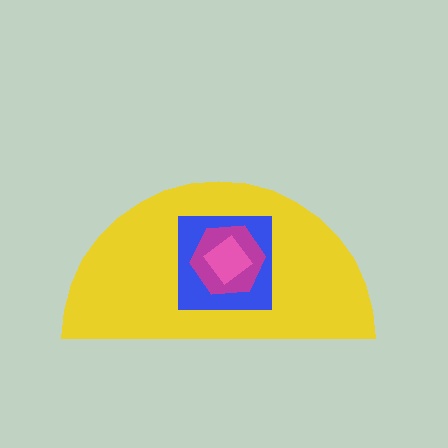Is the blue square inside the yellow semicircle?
Yes.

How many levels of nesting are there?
4.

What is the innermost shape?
The pink diamond.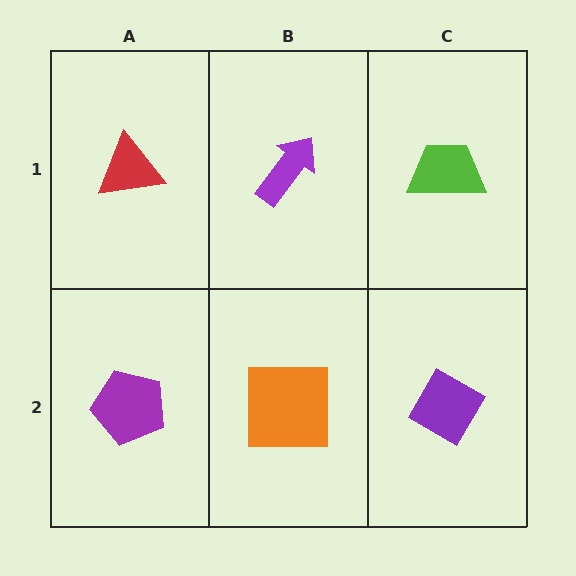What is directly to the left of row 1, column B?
A red triangle.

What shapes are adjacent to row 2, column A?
A red triangle (row 1, column A), an orange square (row 2, column B).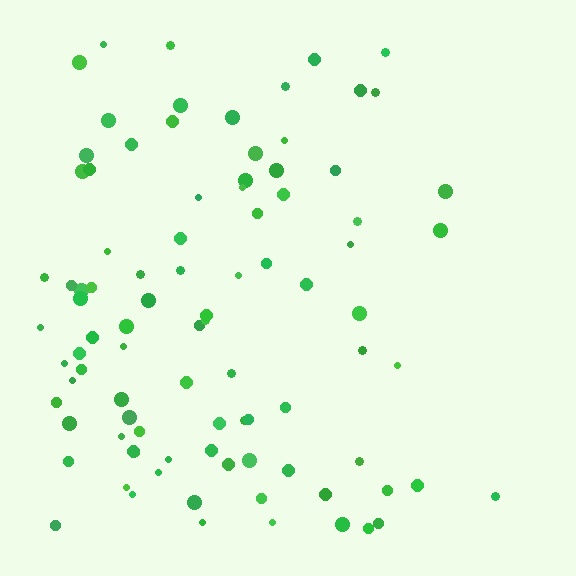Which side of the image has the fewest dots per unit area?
The right.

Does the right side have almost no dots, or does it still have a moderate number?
Still a moderate number, just noticeably fewer than the left.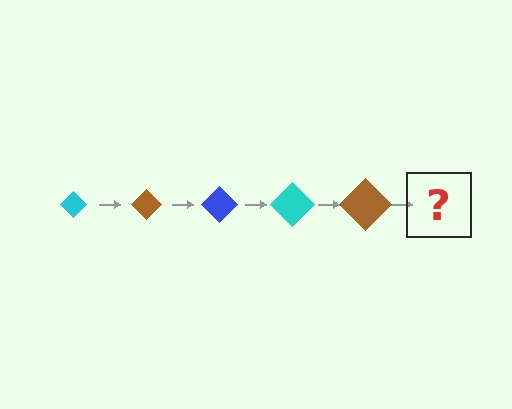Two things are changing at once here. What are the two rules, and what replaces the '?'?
The two rules are that the diamond grows larger each step and the color cycles through cyan, brown, and blue. The '?' should be a blue diamond, larger than the previous one.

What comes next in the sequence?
The next element should be a blue diamond, larger than the previous one.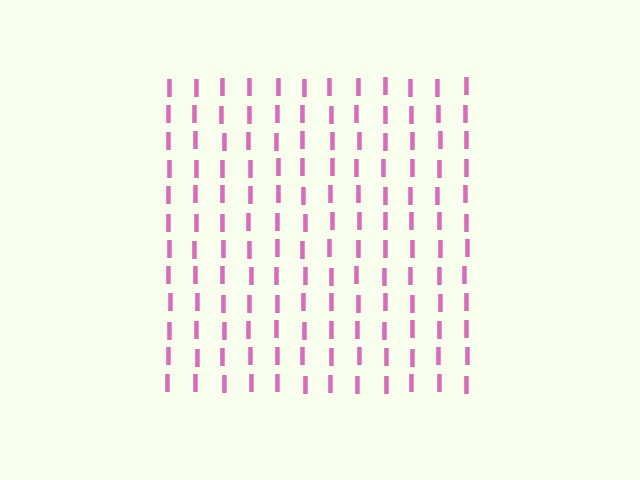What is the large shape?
The large shape is a square.